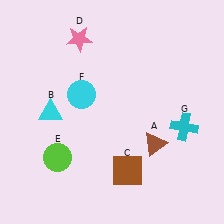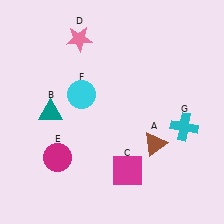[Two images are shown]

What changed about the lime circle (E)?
In Image 1, E is lime. In Image 2, it changed to magenta.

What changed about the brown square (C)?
In Image 1, C is brown. In Image 2, it changed to magenta.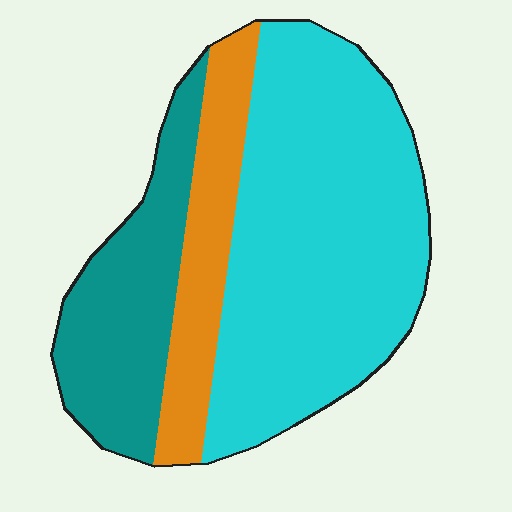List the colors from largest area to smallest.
From largest to smallest: cyan, teal, orange.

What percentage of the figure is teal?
Teal covers about 25% of the figure.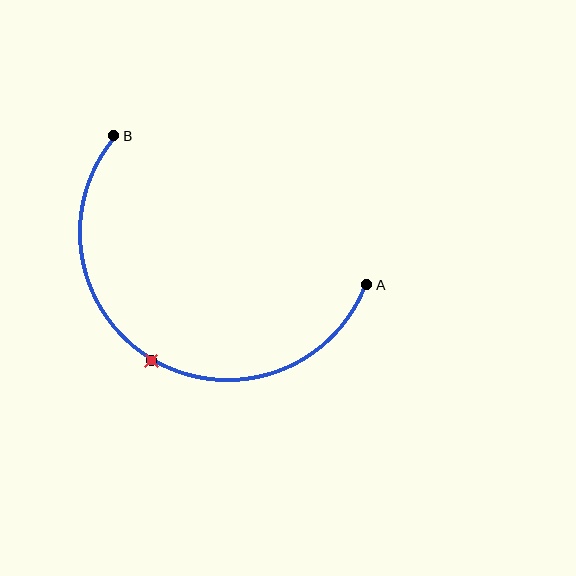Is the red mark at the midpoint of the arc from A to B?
Yes. The red mark lies on the arc at equal arc-length from both A and B — it is the arc midpoint.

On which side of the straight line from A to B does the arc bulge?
The arc bulges below the straight line connecting A and B.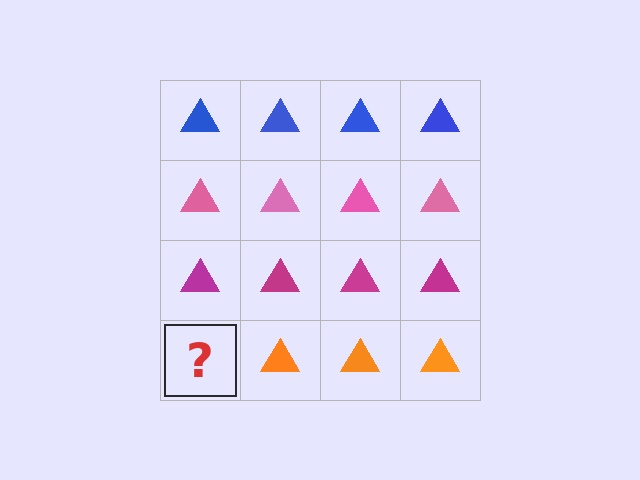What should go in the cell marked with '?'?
The missing cell should contain an orange triangle.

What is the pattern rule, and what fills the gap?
The rule is that each row has a consistent color. The gap should be filled with an orange triangle.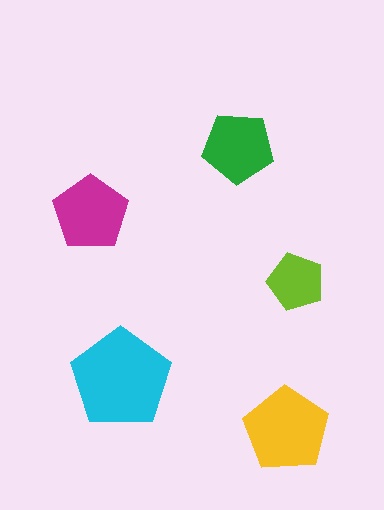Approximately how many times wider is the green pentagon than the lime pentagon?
About 1.5 times wider.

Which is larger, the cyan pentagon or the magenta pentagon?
The cyan one.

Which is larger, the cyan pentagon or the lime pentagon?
The cyan one.